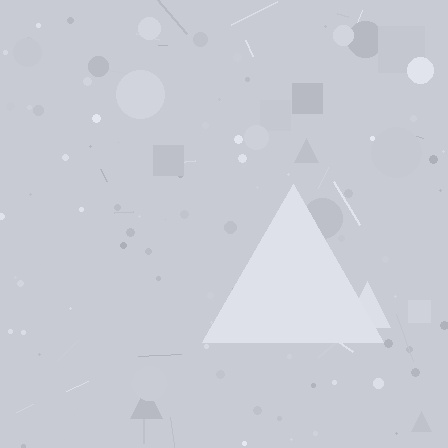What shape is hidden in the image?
A triangle is hidden in the image.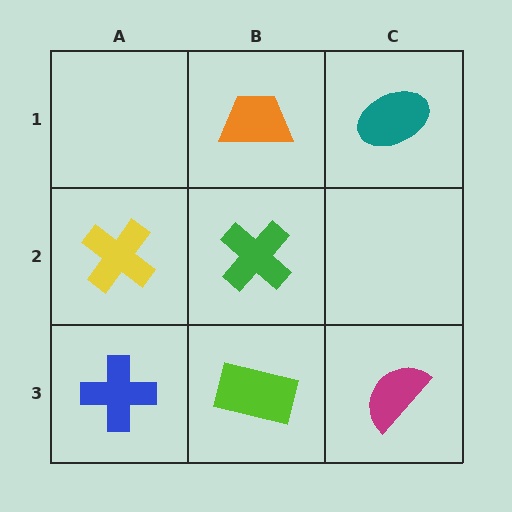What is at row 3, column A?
A blue cross.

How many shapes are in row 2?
2 shapes.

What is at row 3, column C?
A magenta semicircle.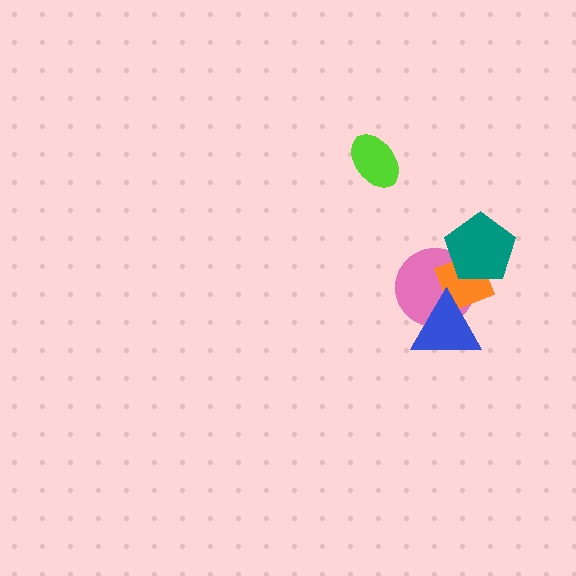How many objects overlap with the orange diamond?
3 objects overlap with the orange diamond.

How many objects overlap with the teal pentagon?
2 objects overlap with the teal pentagon.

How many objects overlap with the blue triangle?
2 objects overlap with the blue triangle.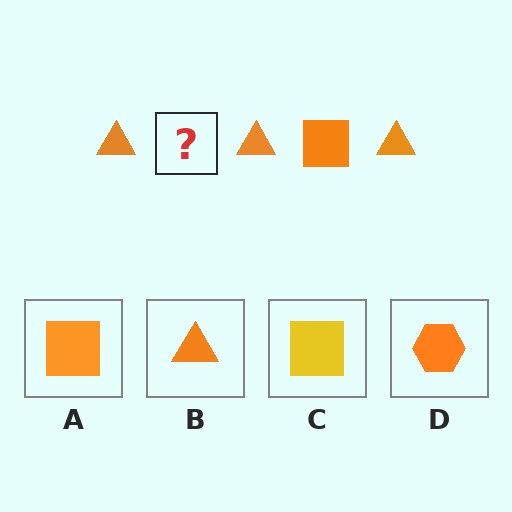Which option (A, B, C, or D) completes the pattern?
A.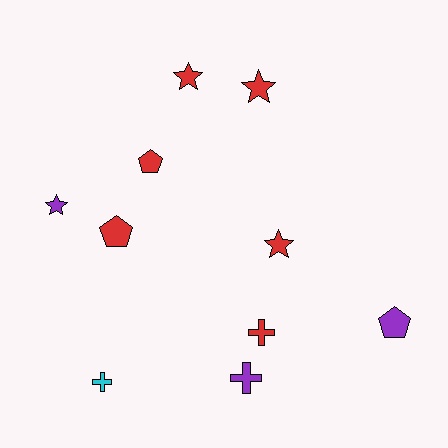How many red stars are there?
There are 3 red stars.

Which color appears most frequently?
Red, with 6 objects.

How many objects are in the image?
There are 10 objects.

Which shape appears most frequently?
Star, with 4 objects.